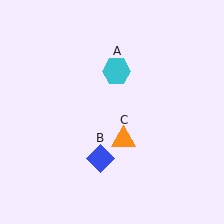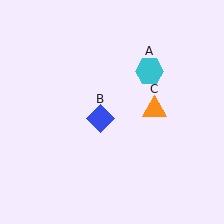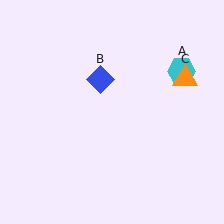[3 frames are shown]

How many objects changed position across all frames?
3 objects changed position: cyan hexagon (object A), blue diamond (object B), orange triangle (object C).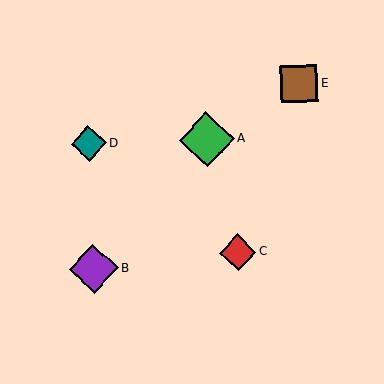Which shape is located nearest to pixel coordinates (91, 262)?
The purple diamond (labeled B) at (94, 269) is nearest to that location.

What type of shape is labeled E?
Shape E is a brown square.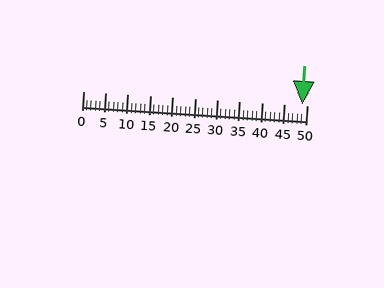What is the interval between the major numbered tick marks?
The major tick marks are spaced 5 units apart.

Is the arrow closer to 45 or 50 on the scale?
The arrow is closer to 50.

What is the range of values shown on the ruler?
The ruler shows values from 0 to 50.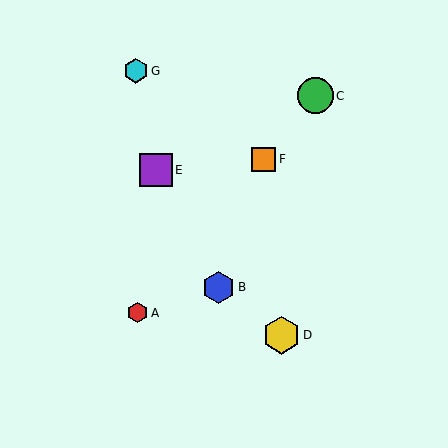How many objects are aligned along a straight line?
3 objects (A, C, F) are aligned along a straight line.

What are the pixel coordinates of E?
Object E is at (156, 170).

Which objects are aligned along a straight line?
Objects A, C, F are aligned along a straight line.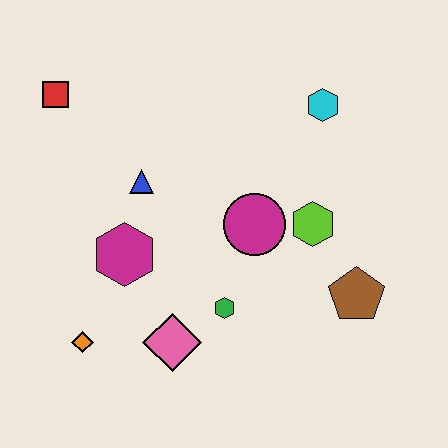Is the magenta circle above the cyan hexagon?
No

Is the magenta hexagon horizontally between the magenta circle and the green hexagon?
No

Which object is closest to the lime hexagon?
The magenta circle is closest to the lime hexagon.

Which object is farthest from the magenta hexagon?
The cyan hexagon is farthest from the magenta hexagon.